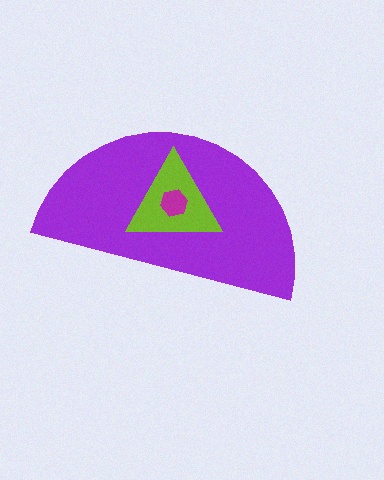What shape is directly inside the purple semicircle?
The lime triangle.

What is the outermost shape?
The purple semicircle.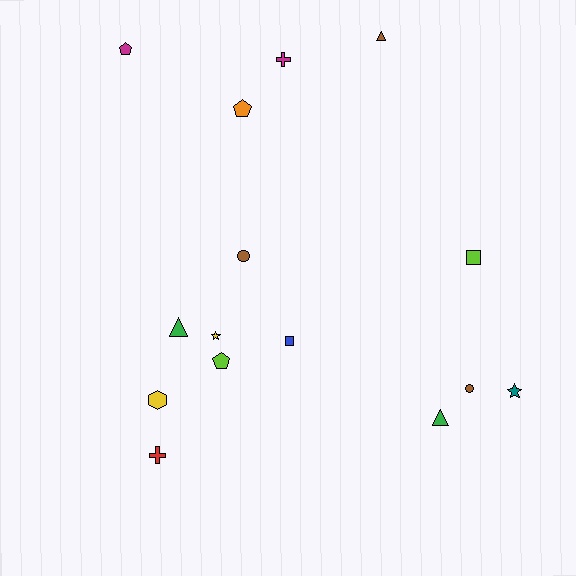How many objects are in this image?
There are 15 objects.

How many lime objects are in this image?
There are 2 lime objects.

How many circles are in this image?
There are 2 circles.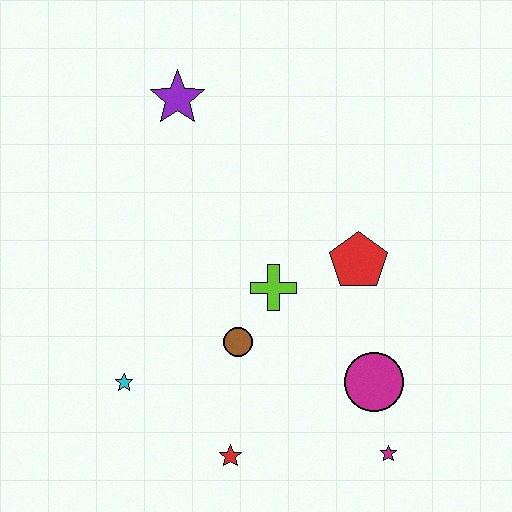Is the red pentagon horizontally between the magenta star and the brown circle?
Yes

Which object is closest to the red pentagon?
The lime cross is closest to the red pentagon.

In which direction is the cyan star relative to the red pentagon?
The cyan star is to the left of the red pentagon.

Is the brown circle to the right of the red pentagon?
No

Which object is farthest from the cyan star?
The purple star is farthest from the cyan star.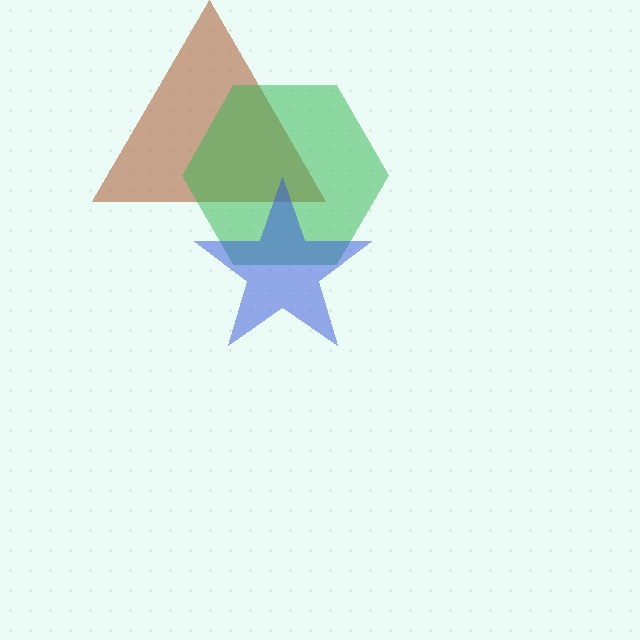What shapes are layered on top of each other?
The layered shapes are: a brown triangle, a green hexagon, a blue star.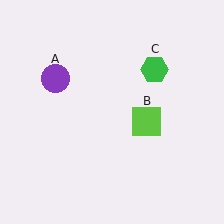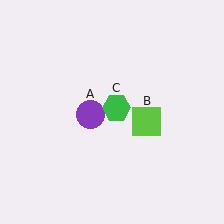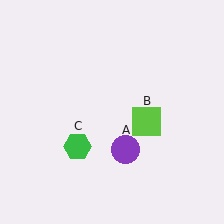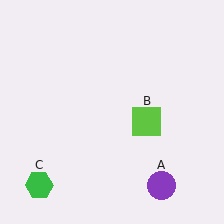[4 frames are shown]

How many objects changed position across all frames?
2 objects changed position: purple circle (object A), green hexagon (object C).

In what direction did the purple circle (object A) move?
The purple circle (object A) moved down and to the right.